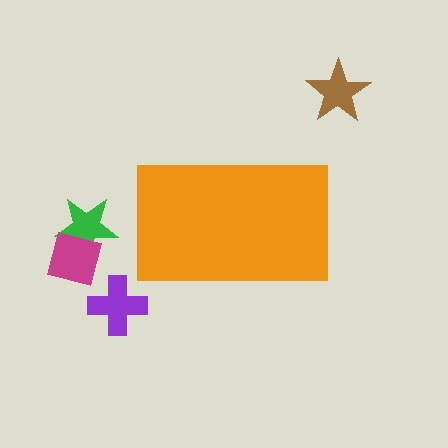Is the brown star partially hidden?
No, the brown star is fully visible.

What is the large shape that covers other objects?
An orange rectangle.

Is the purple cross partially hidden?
No, the purple cross is fully visible.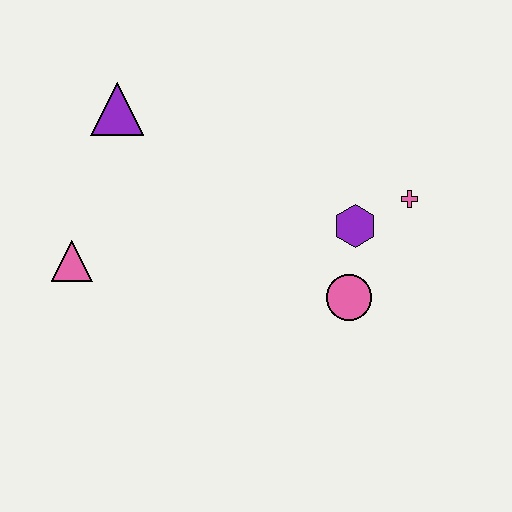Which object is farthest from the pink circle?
The purple triangle is farthest from the pink circle.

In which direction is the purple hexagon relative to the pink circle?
The purple hexagon is above the pink circle.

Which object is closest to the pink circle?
The purple hexagon is closest to the pink circle.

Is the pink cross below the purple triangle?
Yes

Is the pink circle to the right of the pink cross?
No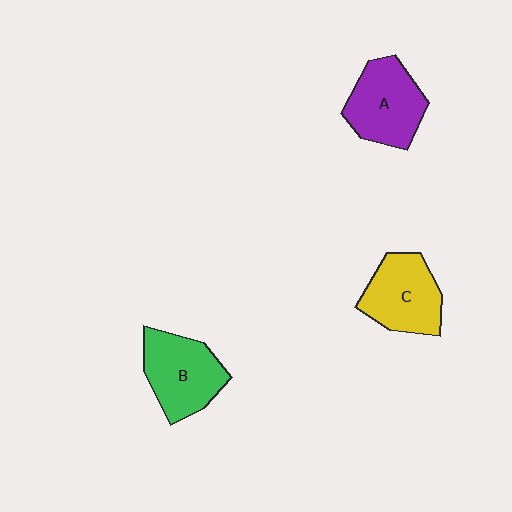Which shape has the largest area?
Shape B (green).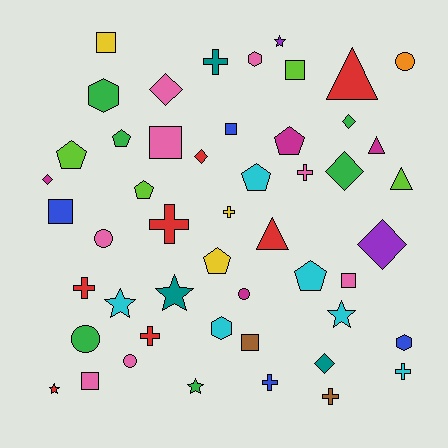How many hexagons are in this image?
There are 4 hexagons.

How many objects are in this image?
There are 50 objects.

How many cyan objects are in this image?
There are 6 cyan objects.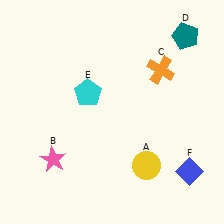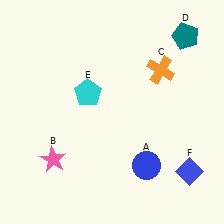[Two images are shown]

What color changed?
The circle (A) changed from yellow in Image 1 to blue in Image 2.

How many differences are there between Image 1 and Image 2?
There is 1 difference between the two images.